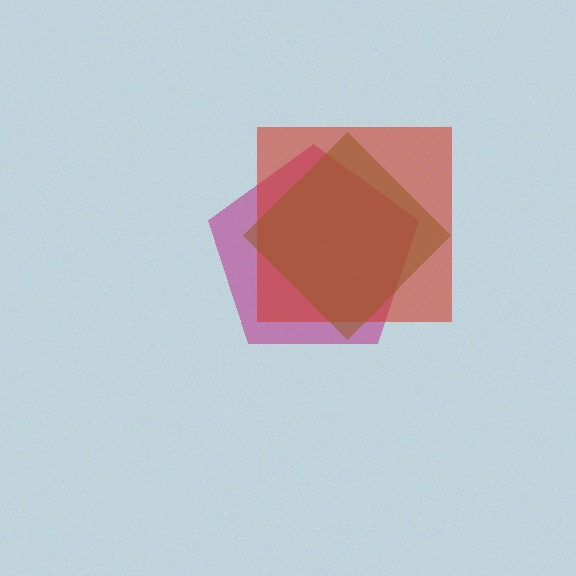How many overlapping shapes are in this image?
There are 3 overlapping shapes in the image.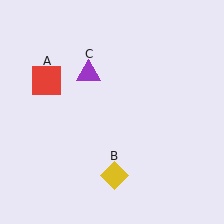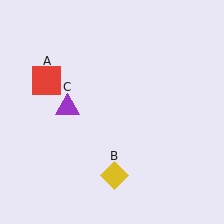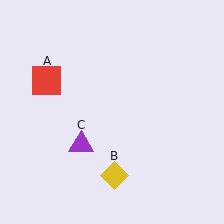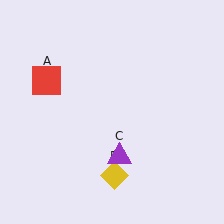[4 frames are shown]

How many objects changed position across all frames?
1 object changed position: purple triangle (object C).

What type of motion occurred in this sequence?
The purple triangle (object C) rotated counterclockwise around the center of the scene.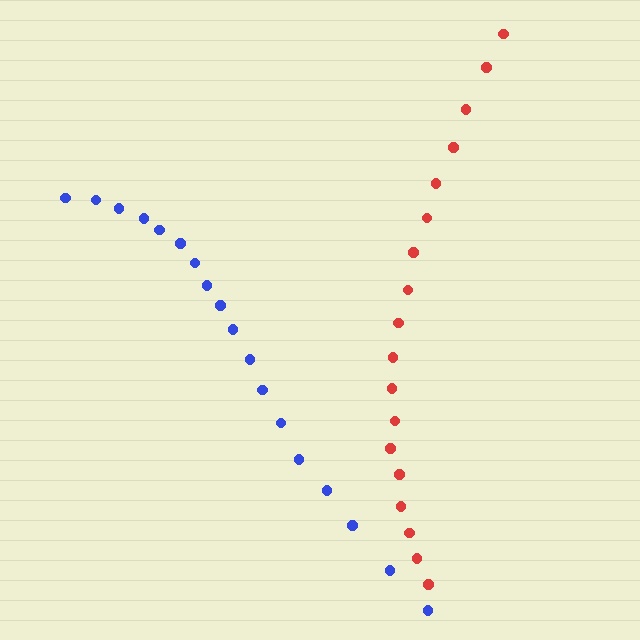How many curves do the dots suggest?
There are 2 distinct paths.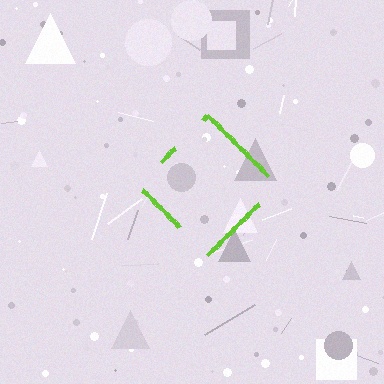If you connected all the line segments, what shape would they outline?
They would outline a diamond.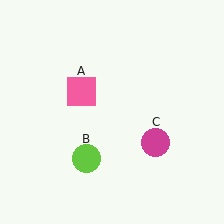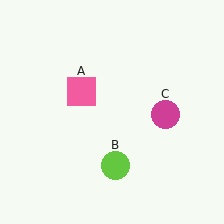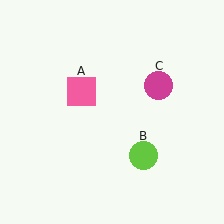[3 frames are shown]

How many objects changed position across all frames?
2 objects changed position: lime circle (object B), magenta circle (object C).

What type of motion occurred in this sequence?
The lime circle (object B), magenta circle (object C) rotated counterclockwise around the center of the scene.